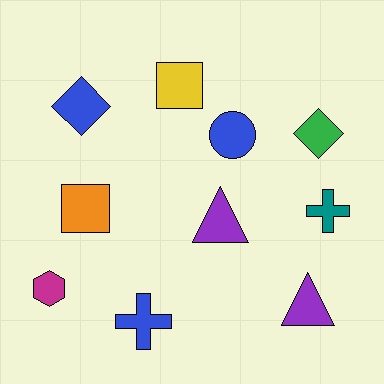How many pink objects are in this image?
There are no pink objects.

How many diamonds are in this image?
There are 2 diamonds.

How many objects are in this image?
There are 10 objects.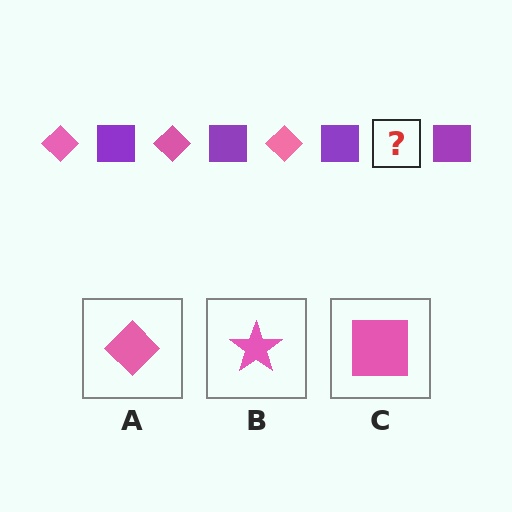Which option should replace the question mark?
Option A.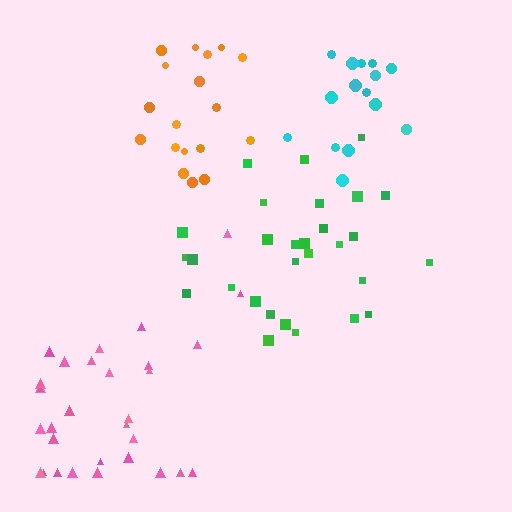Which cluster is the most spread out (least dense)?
Pink.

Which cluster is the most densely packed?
Orange.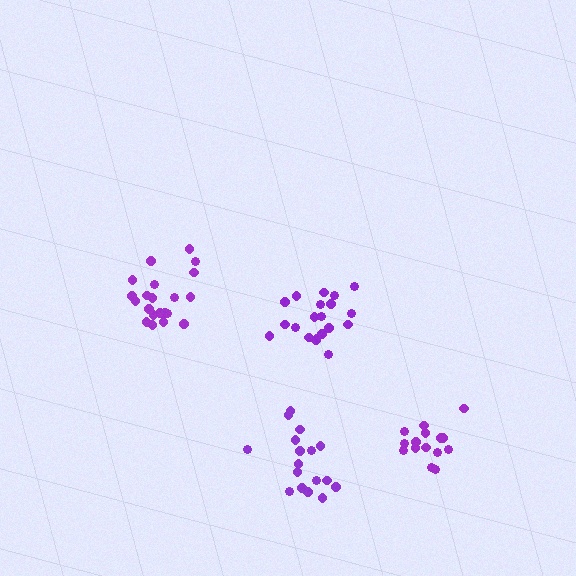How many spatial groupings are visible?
There are 4 spatial groupings.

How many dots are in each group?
Group 1: 20 dots, Group 2: 17 dots, Group 3: 21 dots, Group 4: 15 dots (73 total).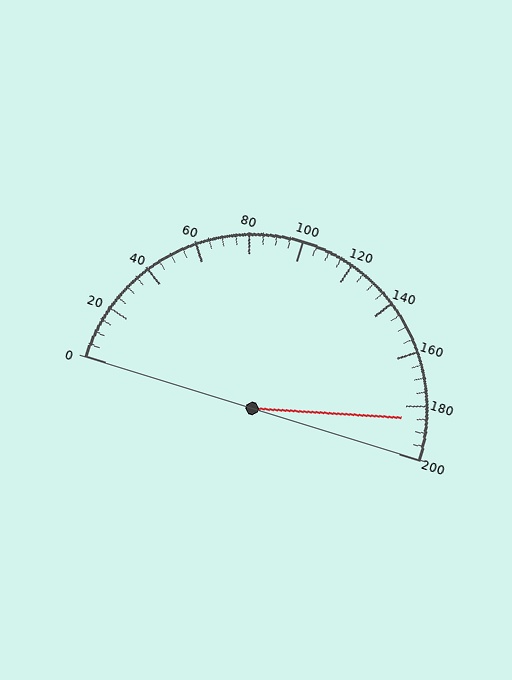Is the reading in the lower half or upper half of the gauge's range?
The reading is in the upper half of the range (0 to 200).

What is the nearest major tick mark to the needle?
The nearest major tick mark is 180.